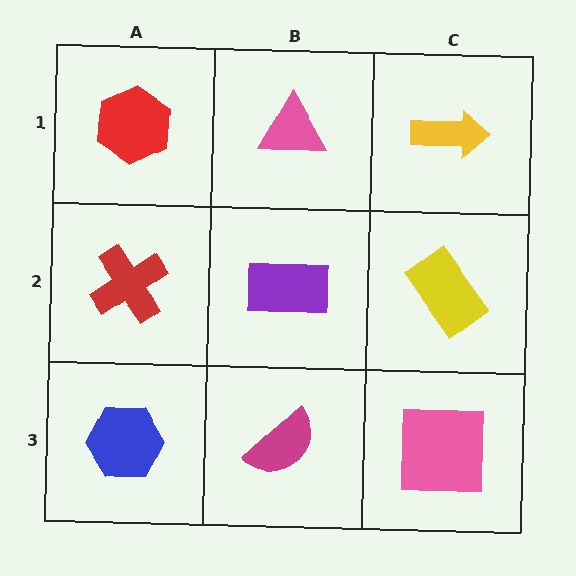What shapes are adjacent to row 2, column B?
A pink triangle (row 1, column B), a magenta semicircle (row 3, column B), a red cross (row 2, column A), a yellow rectangle (row 2, column C).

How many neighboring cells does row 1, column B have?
3.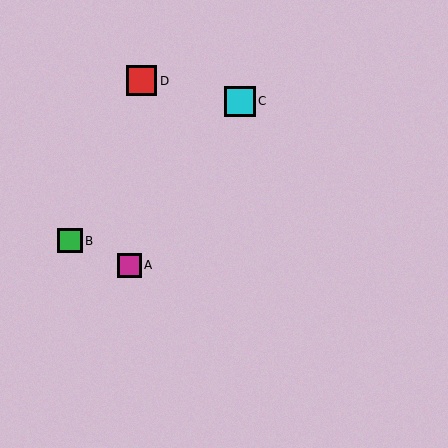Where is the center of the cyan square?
The center of the cyan square is at (240, 102).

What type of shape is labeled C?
Shape C is a cyan square.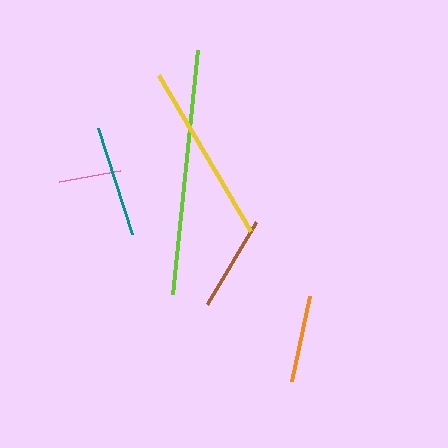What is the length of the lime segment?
The lime segment is approximately 245 pixels long.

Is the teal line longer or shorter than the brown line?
The teal line is longer than the brown line.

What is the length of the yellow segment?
The yellow segment is approximately 181 pixels long.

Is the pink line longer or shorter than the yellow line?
The yellow line is longer than the pink line.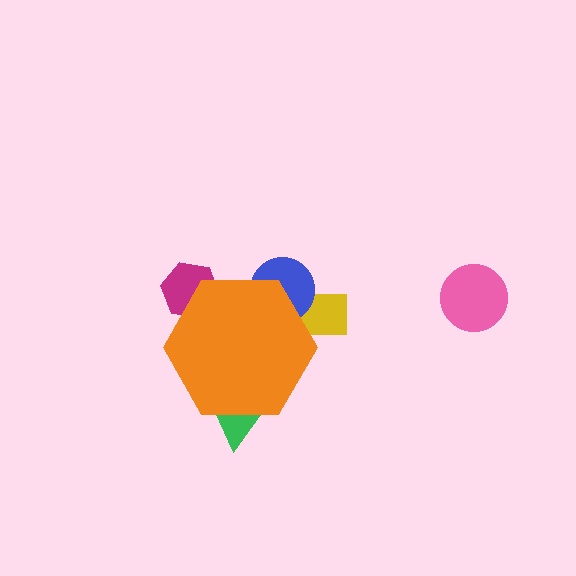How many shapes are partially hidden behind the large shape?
4 shapes are partially hidden.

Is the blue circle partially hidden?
Yes, the blue circle is partially hidden behind the orange hexagon.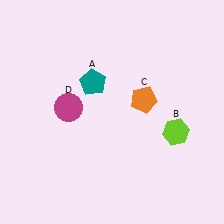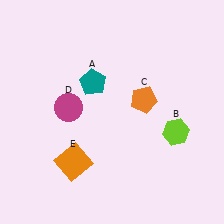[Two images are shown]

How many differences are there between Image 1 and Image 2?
There is 1 difference between the two images.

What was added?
An orange square (E) was added in Image 2.